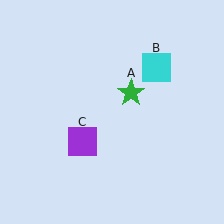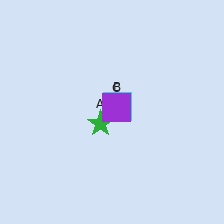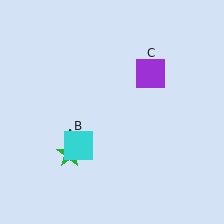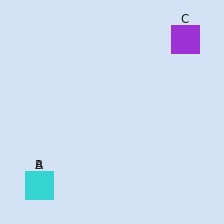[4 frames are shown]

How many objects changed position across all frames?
3 objects changed position: green star (object A), cyan square (object B), purple square (object C).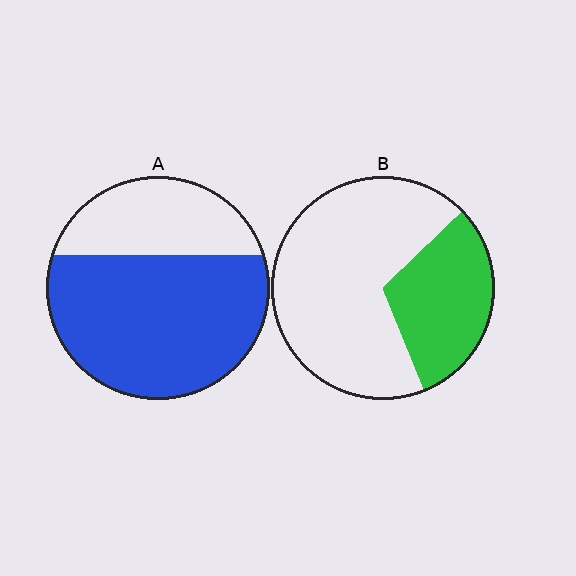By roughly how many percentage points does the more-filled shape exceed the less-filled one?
By roughly 35 percentage points (A over B).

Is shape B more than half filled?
No.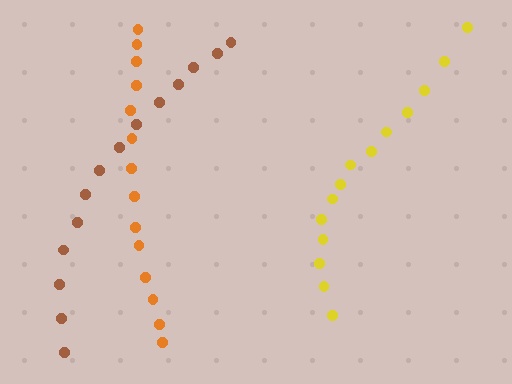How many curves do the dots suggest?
There are 3 distinct paths.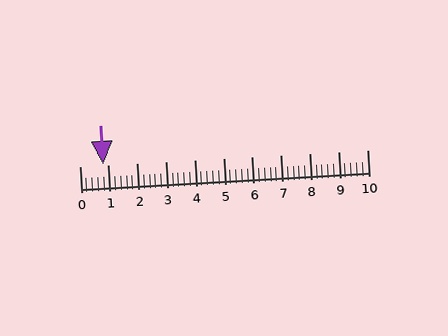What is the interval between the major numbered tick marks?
The major tick marks are spaced 1 units apart.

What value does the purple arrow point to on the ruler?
The purple arrow points to approximately 0.8.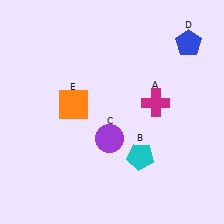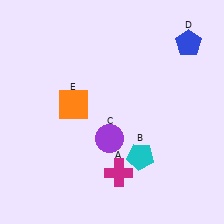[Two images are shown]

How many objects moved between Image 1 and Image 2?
1 object moved between the two images.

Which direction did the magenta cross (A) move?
The magenta cross (A) moved down.